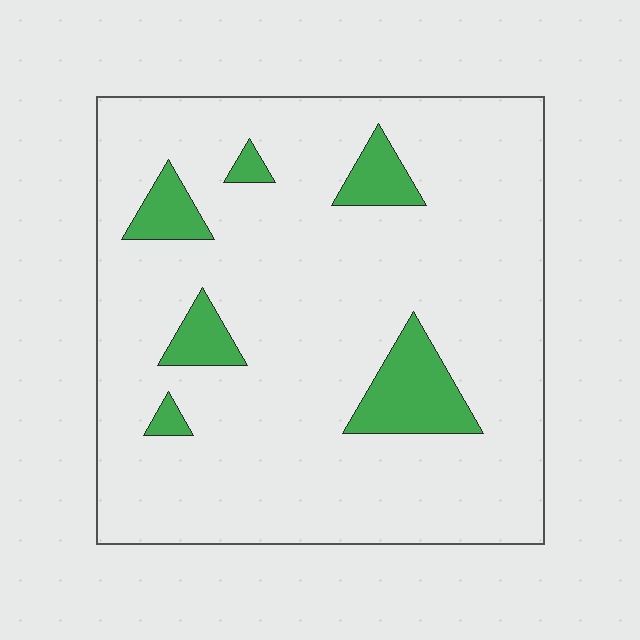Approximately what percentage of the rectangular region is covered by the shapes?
Approximately 10%.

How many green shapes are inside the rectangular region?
6.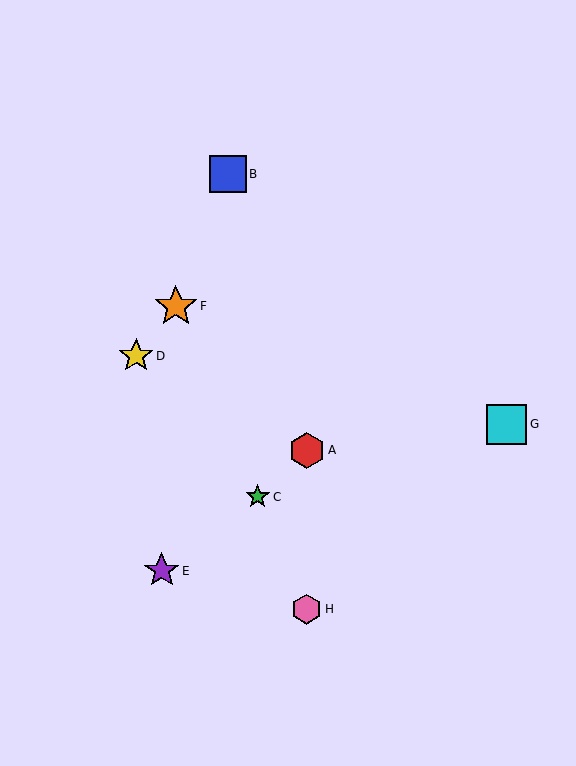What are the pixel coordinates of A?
Object A is at (307, 450).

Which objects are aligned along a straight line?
Objects C, F, H are aligned along a straight line.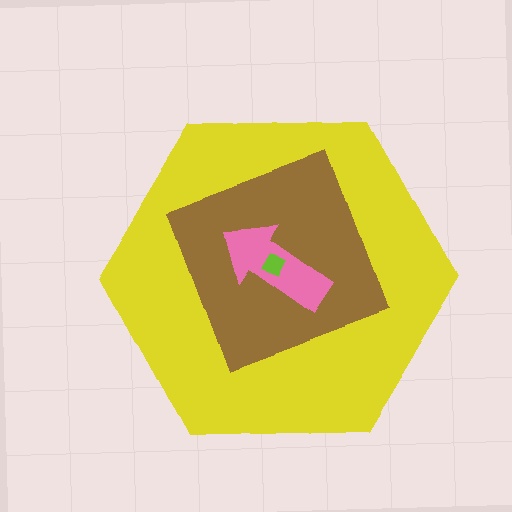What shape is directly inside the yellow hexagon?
The brown diamond.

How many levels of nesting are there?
4.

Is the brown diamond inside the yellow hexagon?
Yes.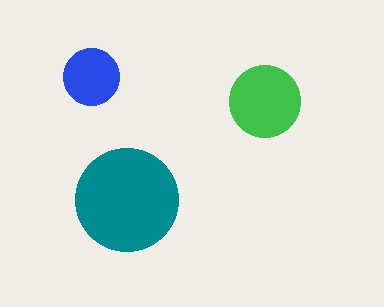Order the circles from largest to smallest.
the teal one, the green one, the blue one.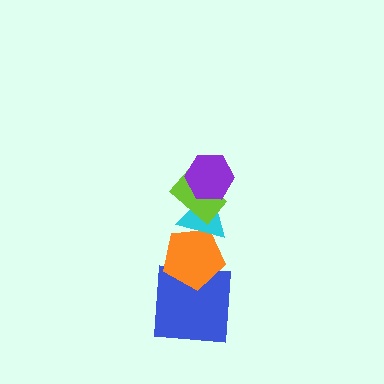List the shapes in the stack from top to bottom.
From top to bottom: the purple hexagon, the lime rectangle, the cyan triangle, the orange pentagon, the blue square.